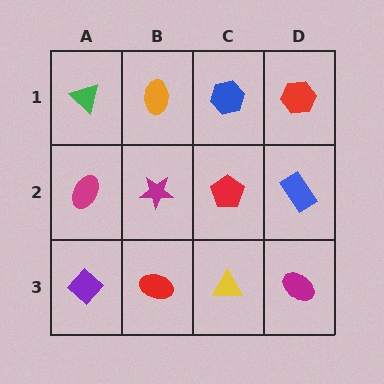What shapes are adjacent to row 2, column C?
A blue hexagon (row 1, column C), a yellow triangle (row 3, column C), a magenta star (row 2, column B), a blue rectangle (row 2, column D).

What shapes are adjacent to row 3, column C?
A red pentagon (row 2, column C), a red ellipse (row 3, column B), a magenta ellipse (row 3, column D).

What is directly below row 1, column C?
A red pentagon.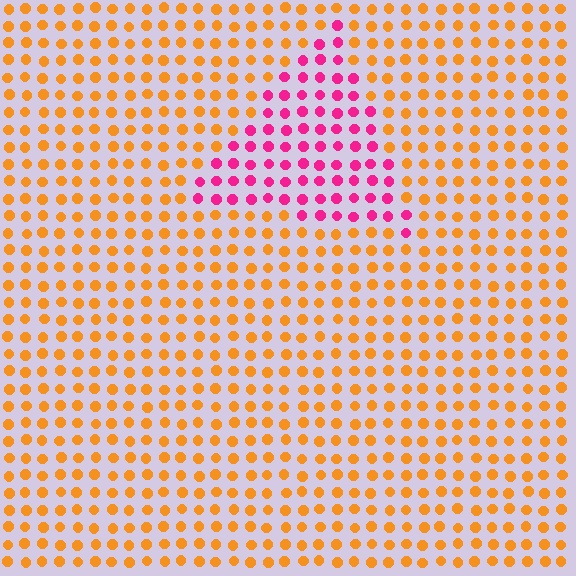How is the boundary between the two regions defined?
The boundary is defined purely by a slight shift in hue (about 65 degrees). Spacing, size, and orientation are identical on both sides.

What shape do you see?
I see a triangle.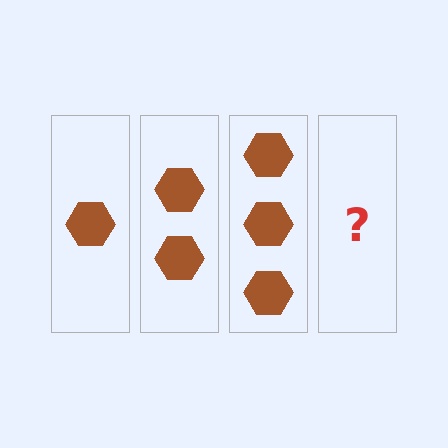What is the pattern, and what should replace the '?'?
The pattern is that each step adds one more hexagon. The '?' should be 4 hexagons.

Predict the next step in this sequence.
The next step is 4 hexagons.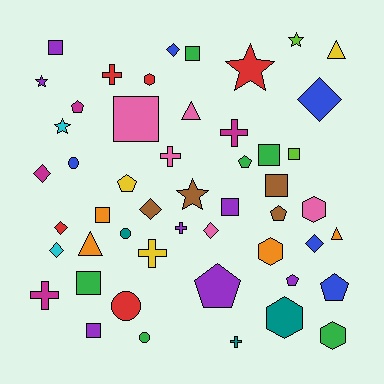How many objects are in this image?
There are 50 objects.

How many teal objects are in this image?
There are 3 teal objects.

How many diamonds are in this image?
There are 8 diamonds.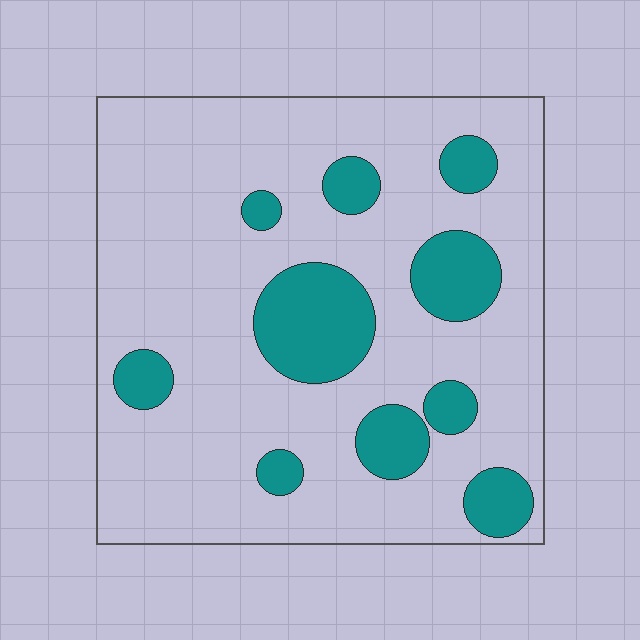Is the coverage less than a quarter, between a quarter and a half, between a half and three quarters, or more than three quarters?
Less than a quarter.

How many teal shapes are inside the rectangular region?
10.